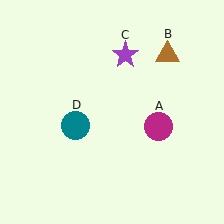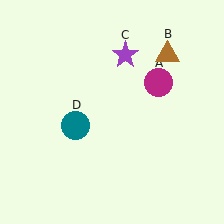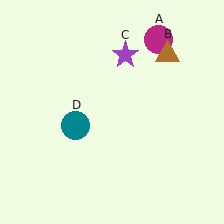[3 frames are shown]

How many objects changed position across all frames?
1 object changed position: magenta circle (object A).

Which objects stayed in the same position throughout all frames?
Brown triangle (object B) and purple star (object C) and teal circle (object D) remained stationary.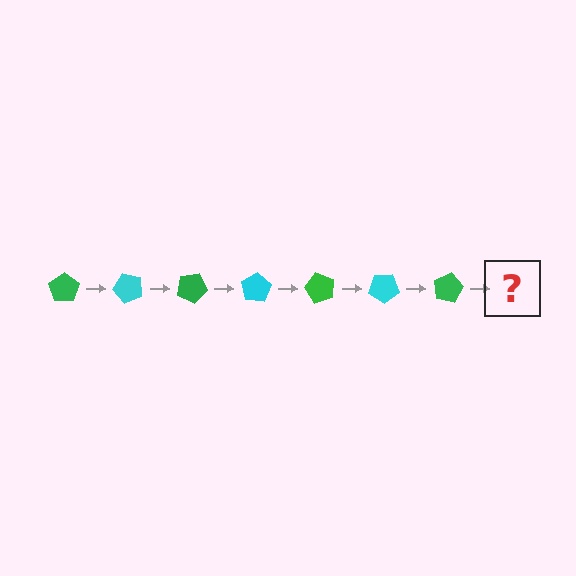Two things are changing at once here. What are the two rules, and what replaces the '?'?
The two rules are that it rotates 50 degrees each step and the color cycles through green and cyan. The '?' should be a cyan pentagon, rotated 350 degrees from the start.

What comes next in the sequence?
The next element should be a cyan pentagon, rotated 350 degrees from the start.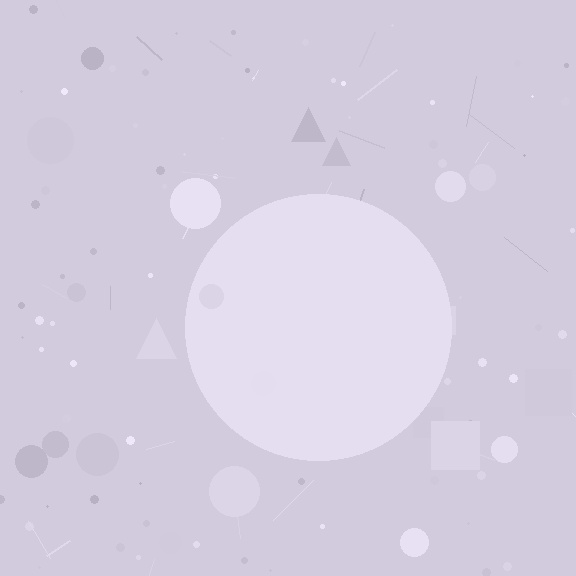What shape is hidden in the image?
A circle is hidden in the image.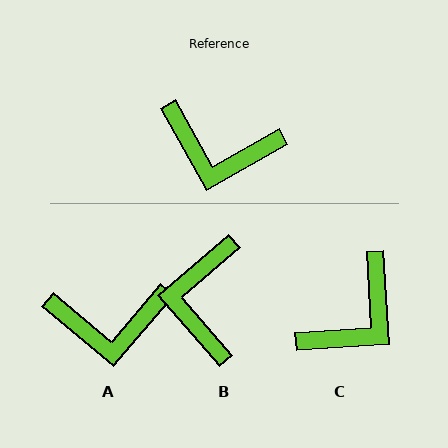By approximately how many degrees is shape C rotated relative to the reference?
Approximately 64 degrees counter-clockwise.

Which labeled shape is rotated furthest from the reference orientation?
B, about 78 degrees away.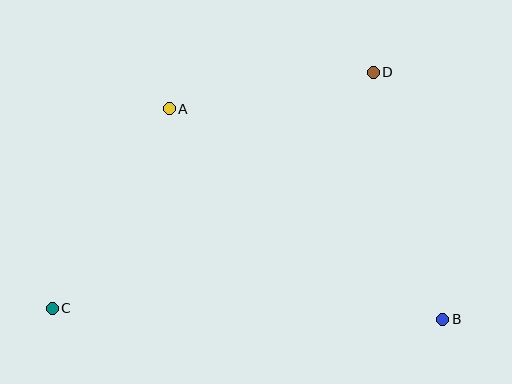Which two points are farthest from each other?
Points C and D are farthest from each other.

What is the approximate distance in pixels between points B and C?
The distance between B and C is approximately 390 pixels.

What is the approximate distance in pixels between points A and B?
The distance between A and B is approximately 345 pixels.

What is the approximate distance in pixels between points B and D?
The distance between B and D is approximately 257 pixels.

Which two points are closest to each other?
Points A and D are closest to each other.